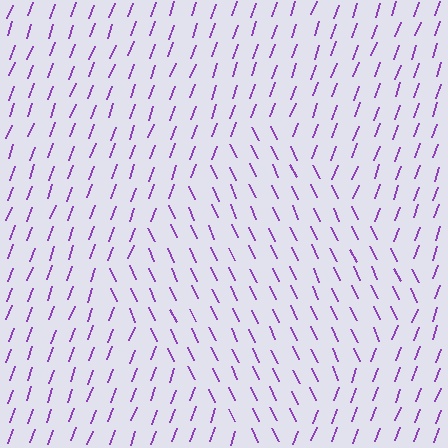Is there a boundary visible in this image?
Yes, there is a texture boundary formed by a change in line orientation.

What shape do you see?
I see a diamond.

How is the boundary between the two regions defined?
The boundary is defined purely by a change in line orientation (approximately 45 degrees difference). All lines are the same color and thickness.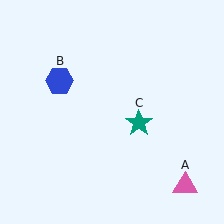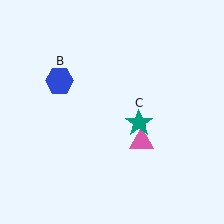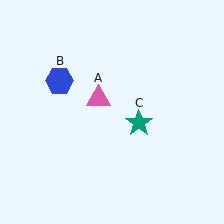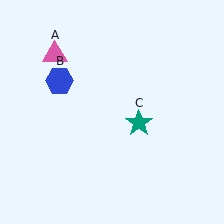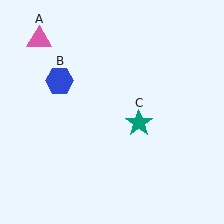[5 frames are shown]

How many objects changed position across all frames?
1 object changed position: pink triangle (object A).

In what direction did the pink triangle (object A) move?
The pink triangle (object A) moved up and to the left.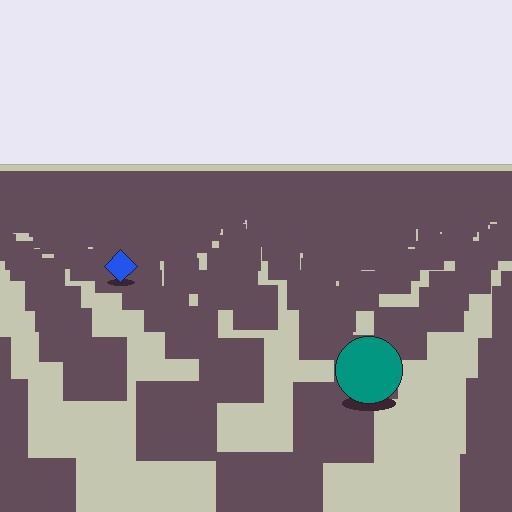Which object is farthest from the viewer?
The blue diamond is farthest from the viewer. It appears smaller and the ground texture around it is denser.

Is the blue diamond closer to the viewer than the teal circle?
No. The teal circle is closer — you can tell from the texture gradient: the ground texture is coarser near it.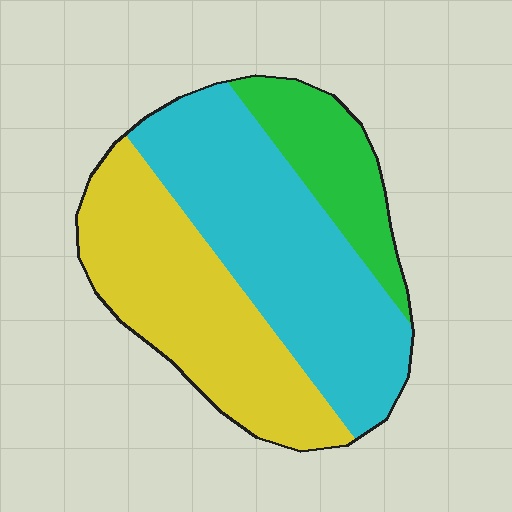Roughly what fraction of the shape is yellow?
Yellow covers 38% of the shape.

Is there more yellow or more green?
Yellow.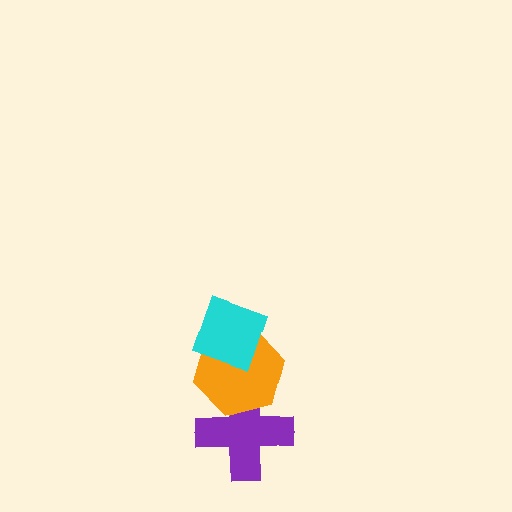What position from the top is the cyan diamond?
The cyan diamond is 1st from the top.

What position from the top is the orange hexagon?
The orange hexagon is 2nd from the top.